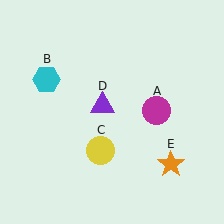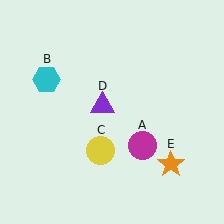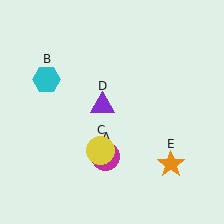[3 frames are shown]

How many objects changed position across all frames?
1 object changed position: magenta circle (object A).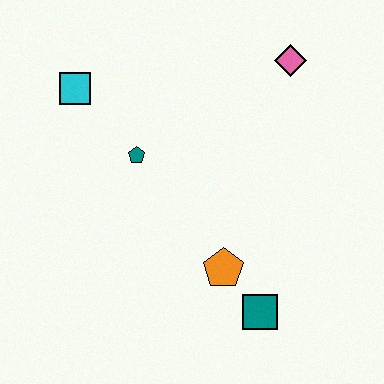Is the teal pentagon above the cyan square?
No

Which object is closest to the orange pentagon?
The teal square is closest to the orange pentagon.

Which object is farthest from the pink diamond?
The teal square is farthest from the pink diamond.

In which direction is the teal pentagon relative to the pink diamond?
The teal pentagon is to the left of the pink diamond.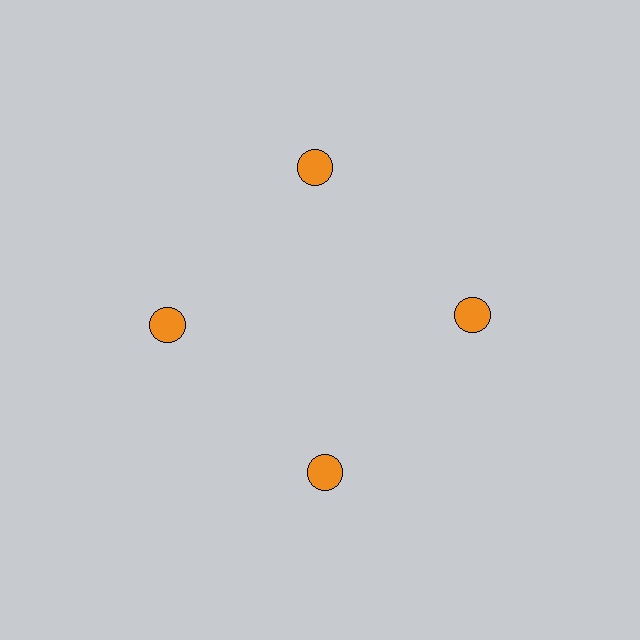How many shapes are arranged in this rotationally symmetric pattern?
There are 4 shapes, arranged in 4 groups of 1.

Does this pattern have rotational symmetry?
Yes, this pattern has 4-fold rotational symmetry. It looks the same after rotating 90 degrees around the center.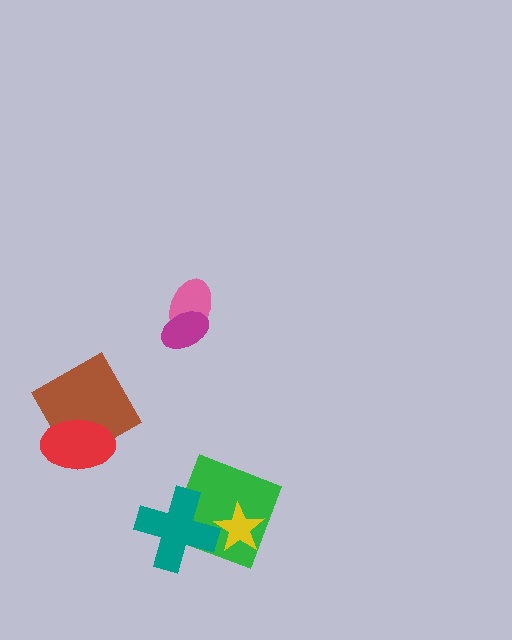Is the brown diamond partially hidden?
Yes, it is partially covered by another shape.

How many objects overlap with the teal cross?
1 object overlaps with the teal cross.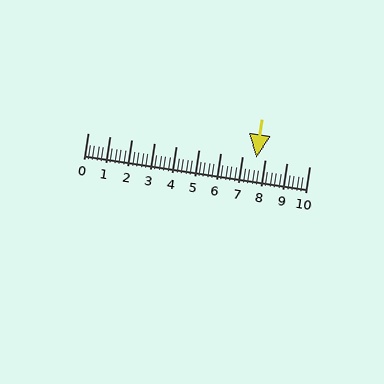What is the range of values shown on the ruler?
The ruler shows values from 0 to 10.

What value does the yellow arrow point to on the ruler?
The yellow arrow points to approximately 7.6.